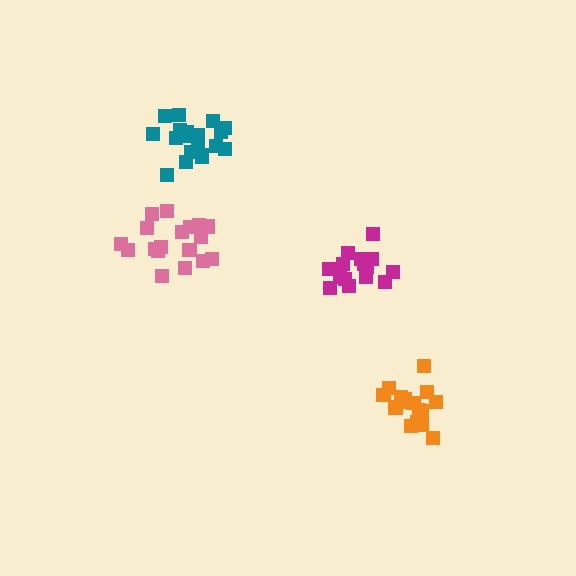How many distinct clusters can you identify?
There are 4 distinct clusters.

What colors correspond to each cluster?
The clusters are colored: magenta, orange, pink, teal.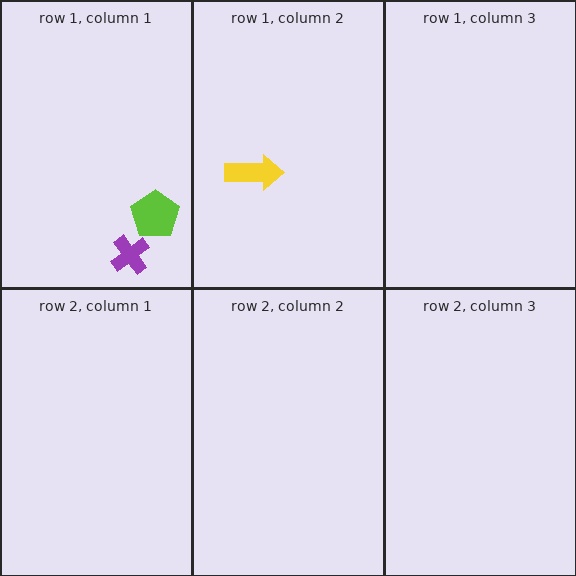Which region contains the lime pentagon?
The row 1, column 1 region.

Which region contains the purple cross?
The row 1, column 1 region.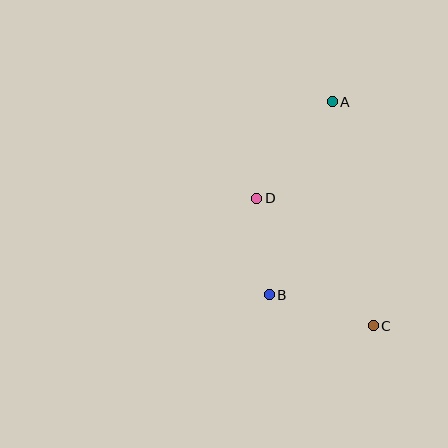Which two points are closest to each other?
Points B and D are closest to each other.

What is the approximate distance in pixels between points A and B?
The distance between A and B is approximately 203 pixels.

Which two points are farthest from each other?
Points A and C are farthest from each other.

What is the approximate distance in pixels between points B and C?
The distance between B and C is approximately 108 pixels.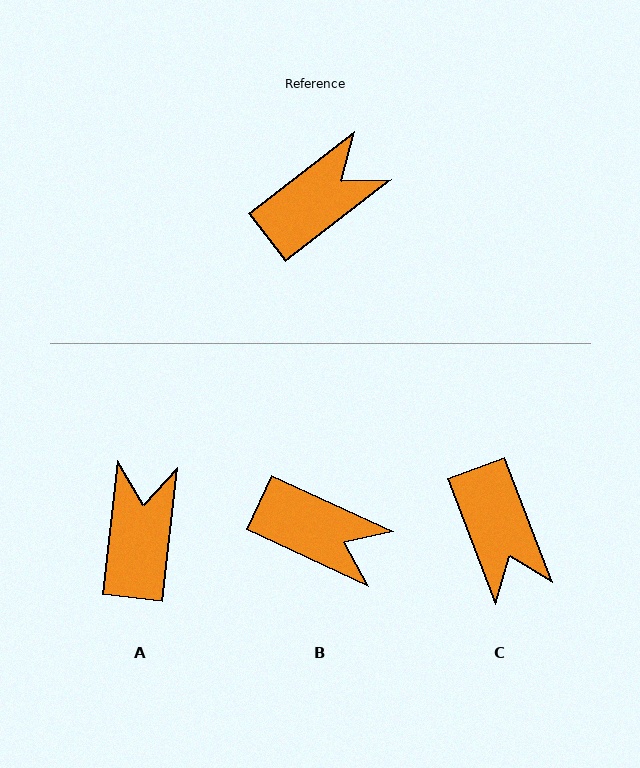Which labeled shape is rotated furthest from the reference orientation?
C, about 107 degrees away.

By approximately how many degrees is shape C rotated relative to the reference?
Approximately 107 degrees clockwise.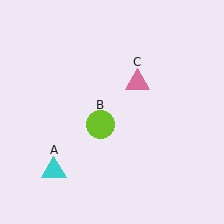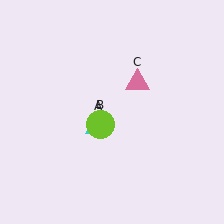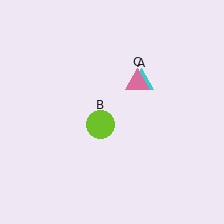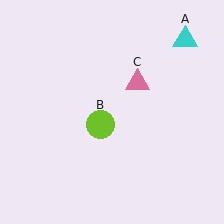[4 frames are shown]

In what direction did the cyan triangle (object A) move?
The cyan triangle (object A) moved up and to the right.